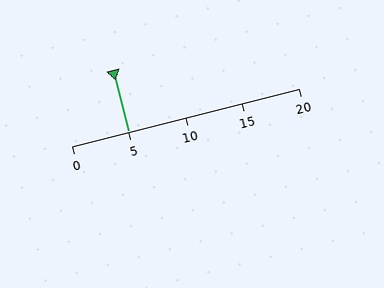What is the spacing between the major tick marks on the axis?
The major ticks are spaced 5 apart.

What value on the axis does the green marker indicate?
The marker indicates approximately 5.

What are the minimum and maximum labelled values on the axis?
The axis runs from 0 to 20.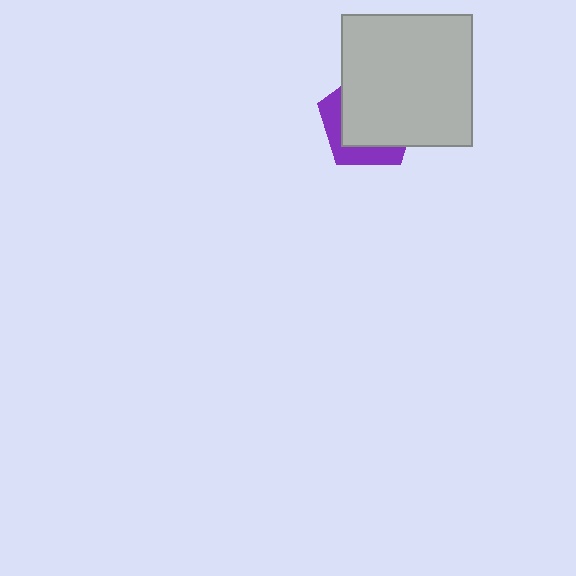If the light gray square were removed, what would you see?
You would see the complete purple pentagon.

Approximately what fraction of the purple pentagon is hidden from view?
Roughly 68% of the purple pentagon is hidden behind the light gray square.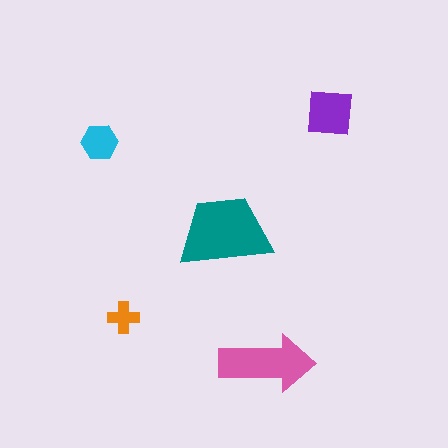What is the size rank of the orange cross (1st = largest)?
5th.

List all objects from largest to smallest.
The teal trapezoid, the pink arrow, the purple square, the cyan hexagon, the orange cross.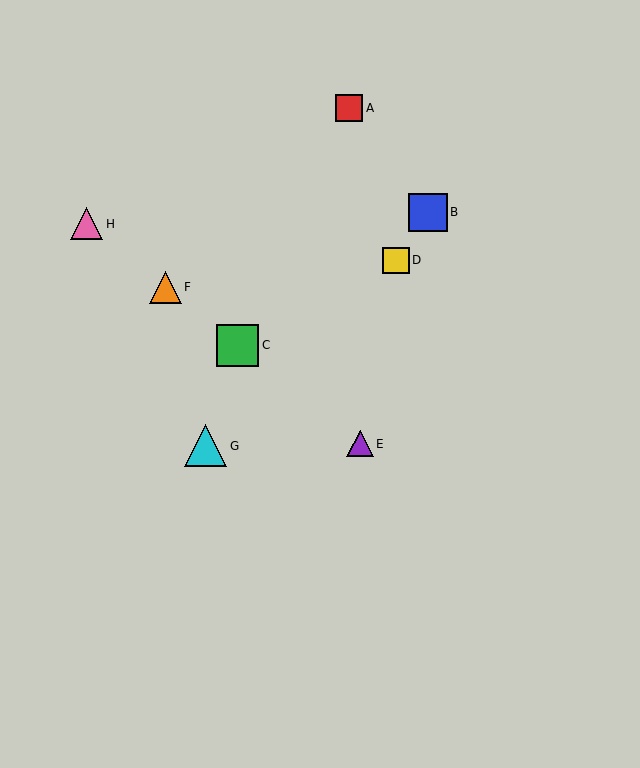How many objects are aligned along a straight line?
4 objects (C, E, F, H) are aligned along a straight line.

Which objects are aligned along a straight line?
Objects C, E, F, H are aligned along a straight line.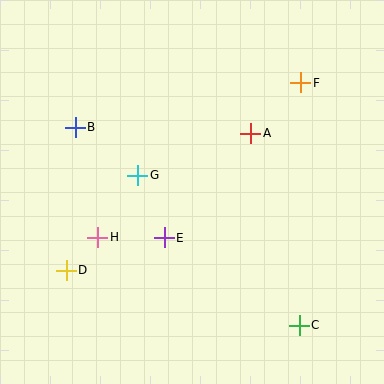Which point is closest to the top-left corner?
Point B is closest to the top-left corner.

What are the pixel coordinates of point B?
Point B is at (75, 127).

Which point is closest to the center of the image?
Point E at (164, 238) is closest to the center.